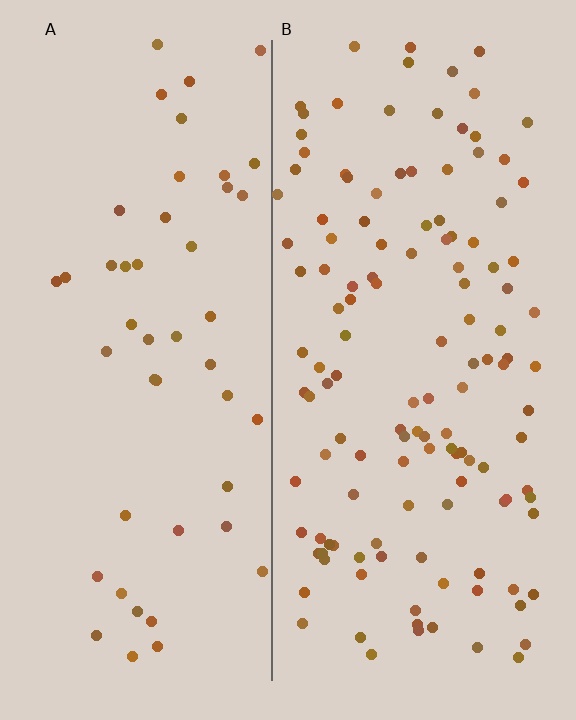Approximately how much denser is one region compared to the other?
Approximately 2.7× — region B over region A.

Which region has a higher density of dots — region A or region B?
B (the right).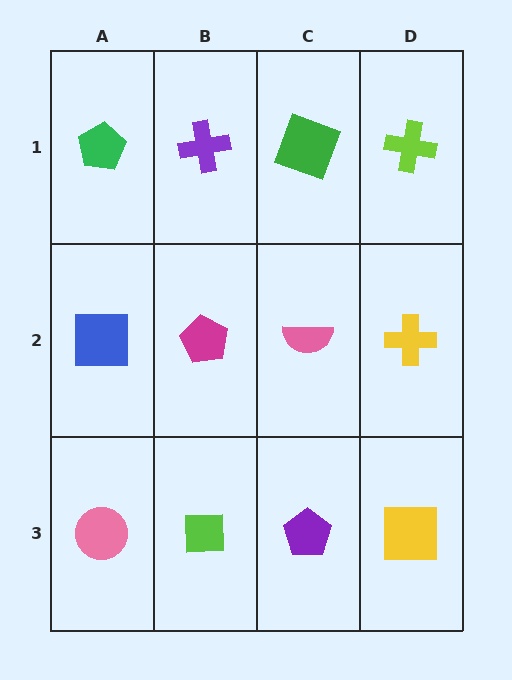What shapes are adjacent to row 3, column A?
A blue square (row 2, column A), a lime square (row 3, column B).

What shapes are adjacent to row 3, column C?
A pink semicircle (row 2, column C), a lime square (row 3, column B), a yellow square (row 3, column D).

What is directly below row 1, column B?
A magenta pentagon.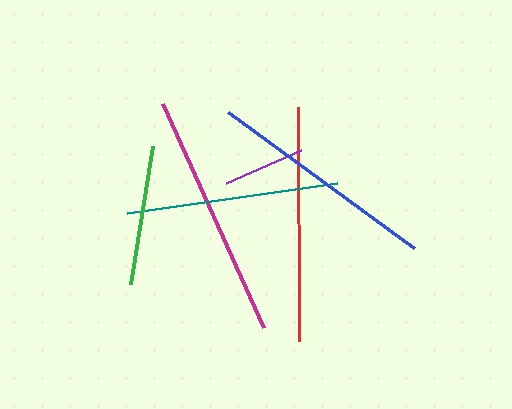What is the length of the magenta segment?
The magenta segment is approximately 245 pixels long.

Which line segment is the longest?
The magenta line is the longest at approximately 245 pixels.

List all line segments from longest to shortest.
From longest to shortest: magenta, red, blue, teal, green, purple.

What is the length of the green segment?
The green segment is approximately 140 pixels long.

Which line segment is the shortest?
The purple line is the shortest at approximately 82 pixels.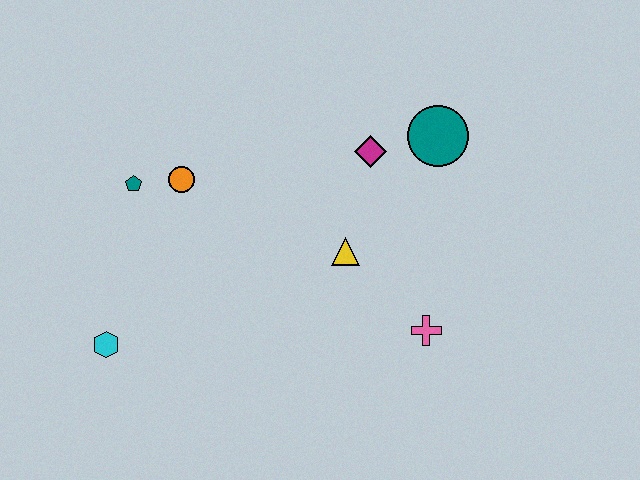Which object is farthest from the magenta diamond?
The cyan hexagon is farthest from the magenta diamond.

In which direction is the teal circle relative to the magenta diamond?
The teal circle is to the right of the magenta diamond.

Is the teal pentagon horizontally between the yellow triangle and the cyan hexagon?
Yes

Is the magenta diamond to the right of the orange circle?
Yes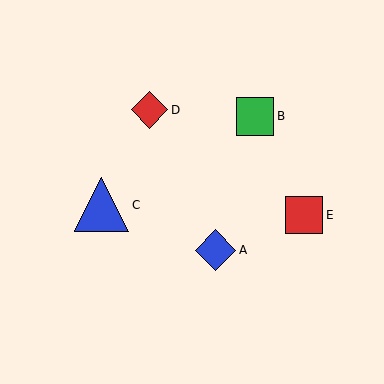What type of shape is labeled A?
Shape A is a blue diamond.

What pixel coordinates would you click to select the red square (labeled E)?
Click at (304, 215) to select the red square E.